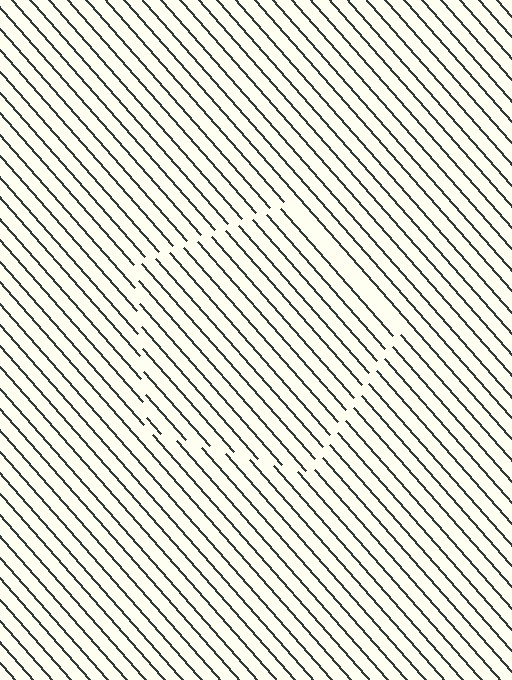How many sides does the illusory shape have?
5 sides — the line-ends trace a pentagon.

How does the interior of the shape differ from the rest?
The interior of the shape contains the same grating, shifted by half a period — the contour is defined by the phase discontinuity where line-ends from the inner and outer gratings abut.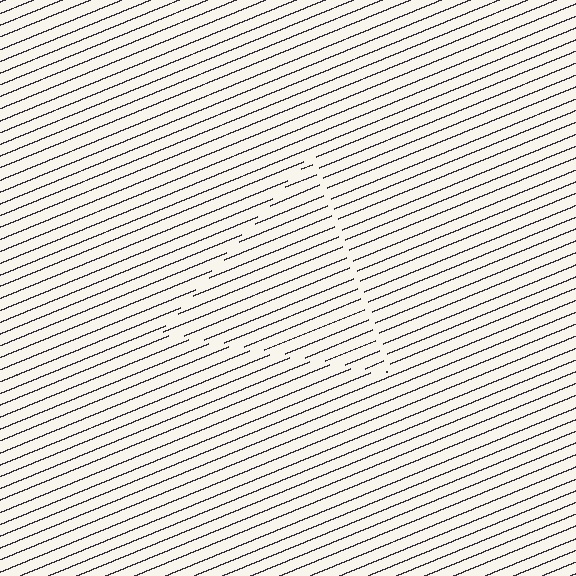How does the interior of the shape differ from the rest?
The interior of the shape contains the same grating, shifted by half a period — the contour is defined by the phase discontinuity where line-ends from the inner and outer gratings abut.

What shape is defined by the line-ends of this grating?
An illusory triangle. The interior of the shape contains the same grating, shifted by half a period — the contour is defined by the phase discontinuity where line-ends from the inner and outer gratings abut.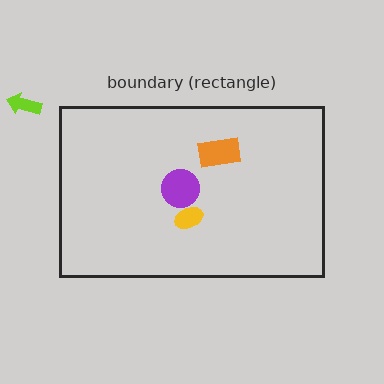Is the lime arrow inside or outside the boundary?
Outside.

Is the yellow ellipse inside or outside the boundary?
Inside.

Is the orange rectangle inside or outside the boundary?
Inside.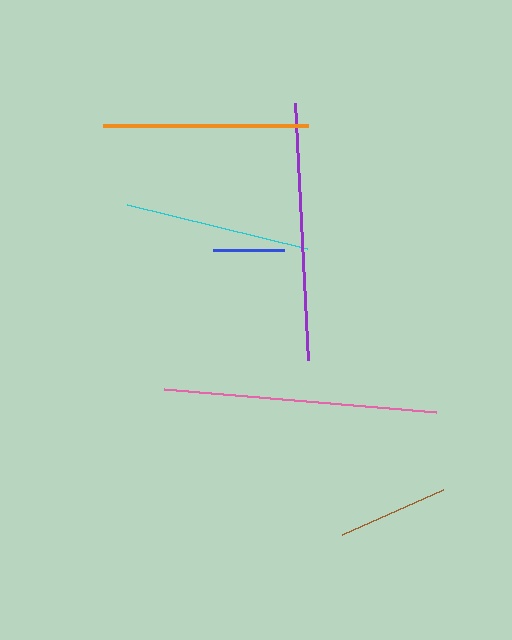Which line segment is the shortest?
The blue line is the shortest at approximately 71 pixels.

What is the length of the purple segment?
The purple segment is approximately 257 pixels long.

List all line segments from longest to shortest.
From longest to shortest: pink, purple, orange, cyan, brown, blue.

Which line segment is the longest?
The pink line is the longest at approximately 273 pixels.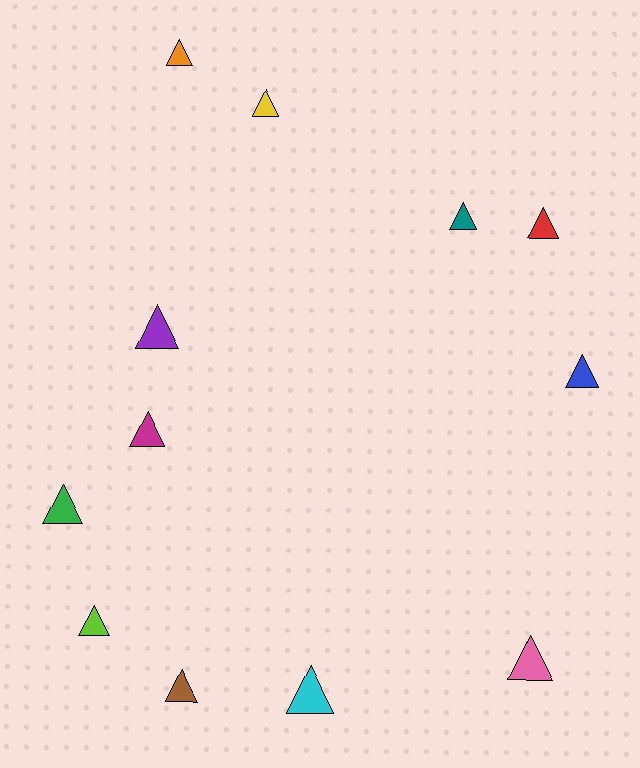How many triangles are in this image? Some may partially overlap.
There are 12 triangles.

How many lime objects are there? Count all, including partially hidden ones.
There is 1 lime object.